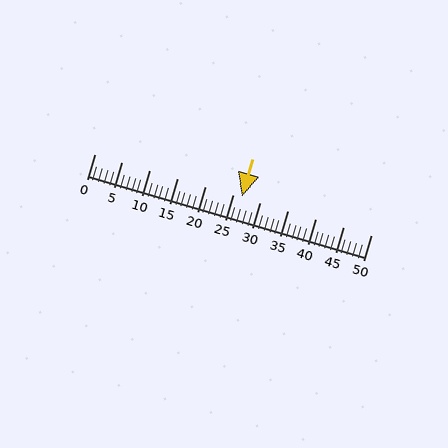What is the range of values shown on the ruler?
The ruler shows values from 0 to 50.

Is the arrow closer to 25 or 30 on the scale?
The arrow is closer to 25.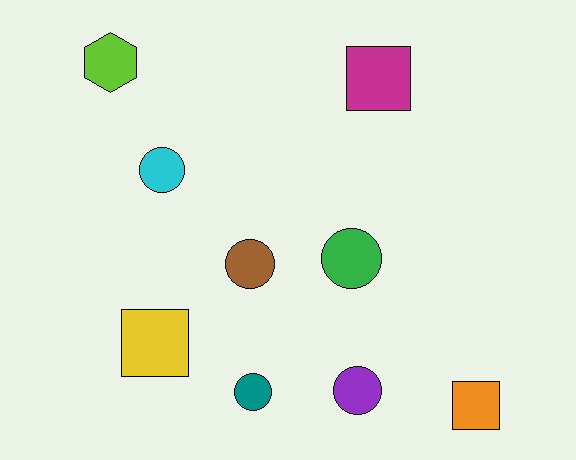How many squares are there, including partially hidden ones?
There are 3 squares.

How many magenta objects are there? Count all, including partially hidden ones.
There is 1 magenta object.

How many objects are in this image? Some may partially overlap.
There are 9 objects.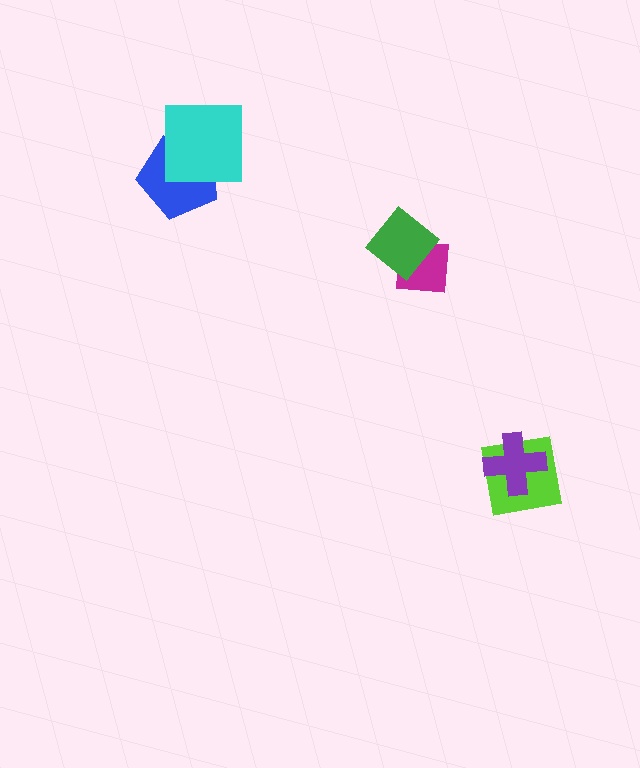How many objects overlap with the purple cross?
1 object overlaps with the purple cross.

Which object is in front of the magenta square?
The green diamond is in front of the magenta square.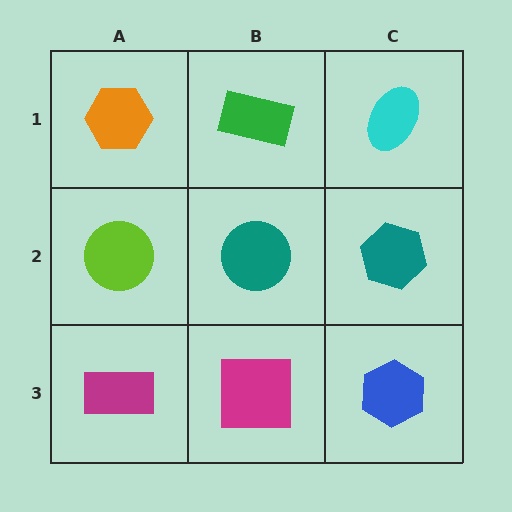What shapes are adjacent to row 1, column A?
A lime circle (row 2, column A), a green rectangle (row 1, column B).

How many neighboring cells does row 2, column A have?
3.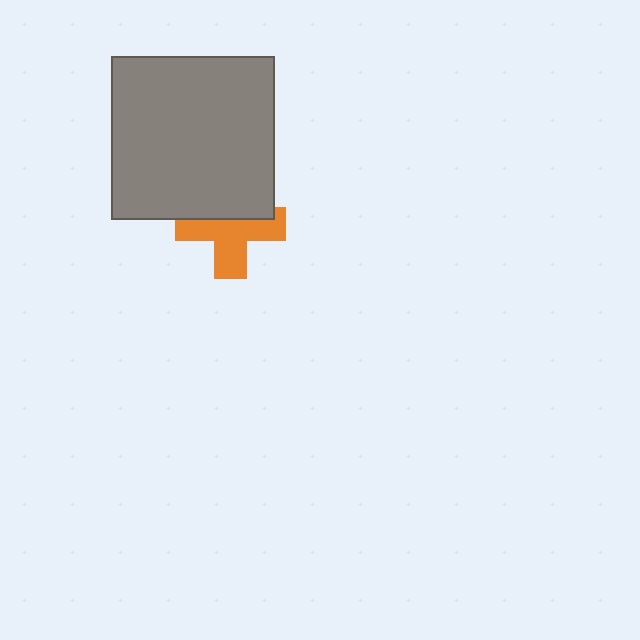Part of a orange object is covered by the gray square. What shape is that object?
It is a cross.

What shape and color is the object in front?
The object in front is a gray square.